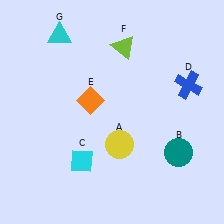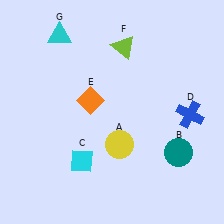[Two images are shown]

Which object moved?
The blue cross (D) moved down.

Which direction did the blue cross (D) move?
The blue cross (D) moved down.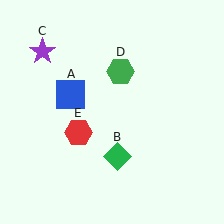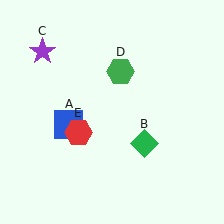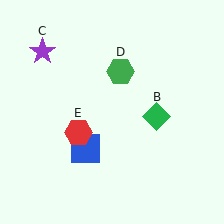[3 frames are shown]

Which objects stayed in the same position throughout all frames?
Purple star (object C) and green hexagon (object D) and red hexagon (object E) remained stationary.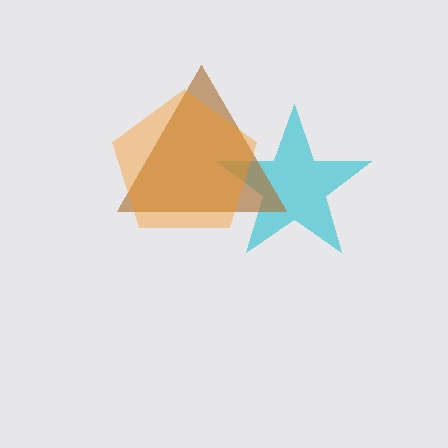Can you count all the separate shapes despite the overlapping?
Yes, there are 3 separate shapes.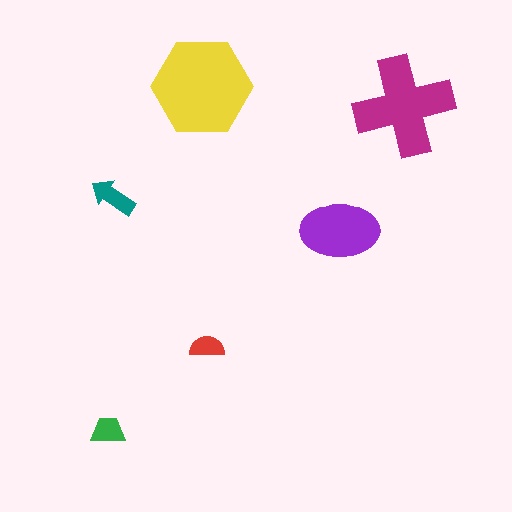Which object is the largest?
The yellow hexagon.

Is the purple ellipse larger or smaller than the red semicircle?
Larger.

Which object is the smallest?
The red semicircle.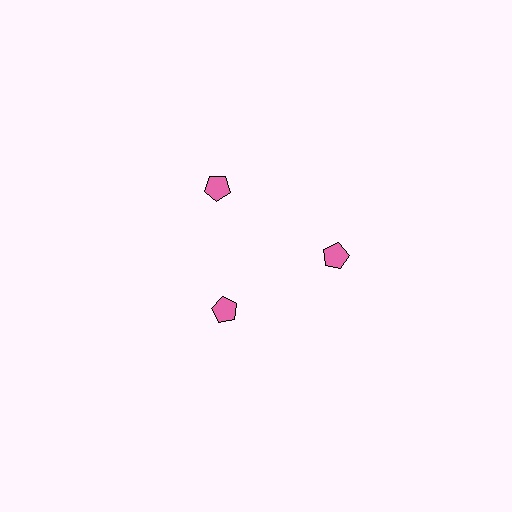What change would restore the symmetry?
The symmetry would be restored by moving it outward, back onto the ring so that all 3 pentagons sit at equal angles and equal distance from the center.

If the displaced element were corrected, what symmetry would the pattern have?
It would have 3-fold rotational symmetry — the pattern would map onto itself every 120 degrees.